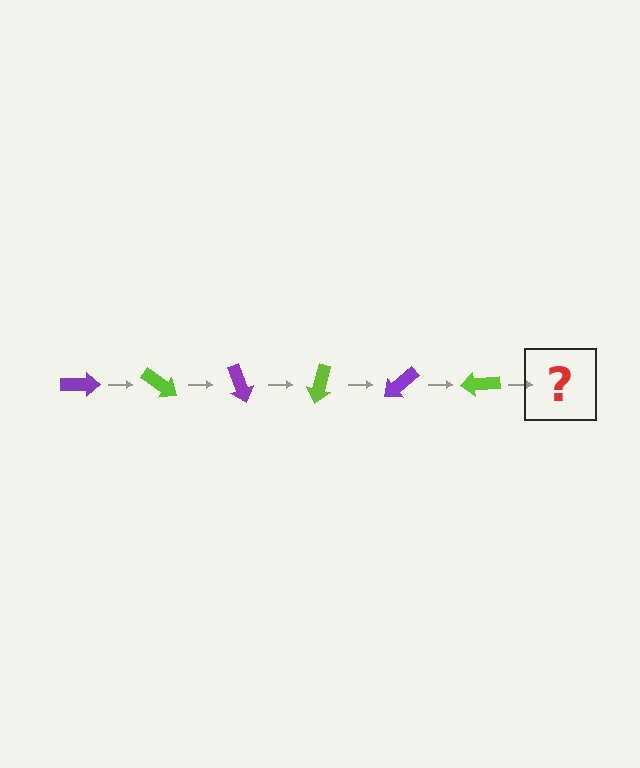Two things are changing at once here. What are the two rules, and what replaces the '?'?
The two rules are that it rotates 35 degrees each step and the color cycles through purple and lime. The '?' should be a purple arrow, rotated 210 degrees from the start.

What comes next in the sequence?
The next element should be a purple arrow, rotated 210 degrees from the start.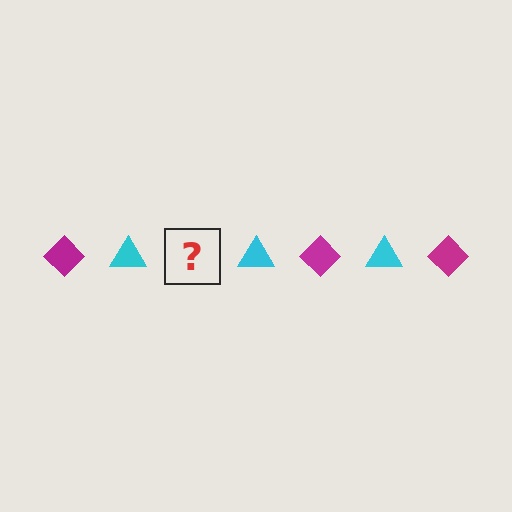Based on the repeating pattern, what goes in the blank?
The blank should be a magenta diamond.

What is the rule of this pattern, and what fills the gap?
The rule is that the pattern alternates between magenta diamond and cyan triangle. The gap should be filled with a magenta diamond.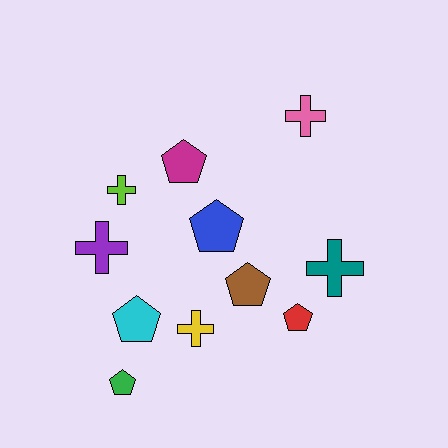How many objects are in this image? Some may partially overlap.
There are 11 objects.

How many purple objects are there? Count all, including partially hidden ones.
There is 1 purple object.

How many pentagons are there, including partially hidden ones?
There are 6 pentagons.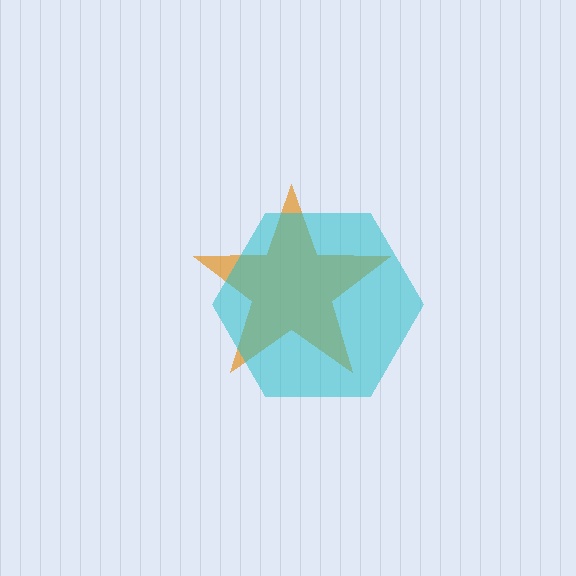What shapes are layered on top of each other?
The layered shapes are: an orange star, a cyan hexagon.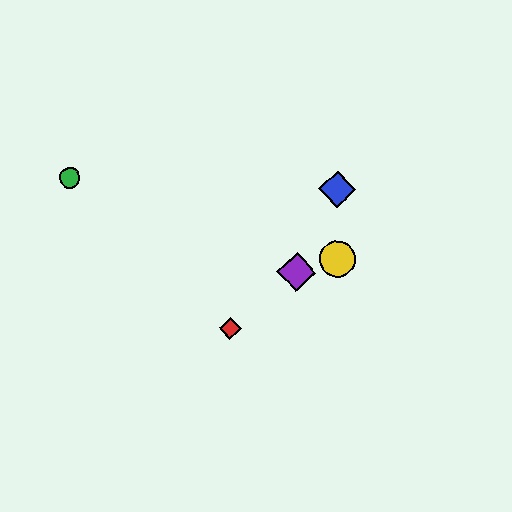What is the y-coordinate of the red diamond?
The red diamond is at y≈328.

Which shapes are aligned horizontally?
The blue diamond, the green circle are aligned horizontally.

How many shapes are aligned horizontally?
2 shapes (the blue diamond, the green circle) are aligned horizontally.